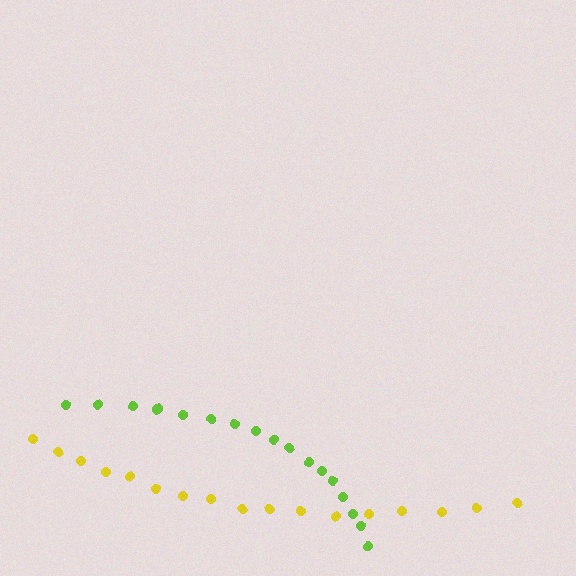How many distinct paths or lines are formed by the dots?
There are 2 distinct paths.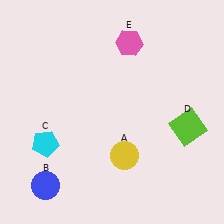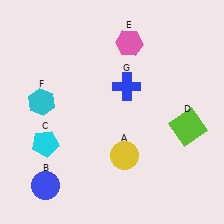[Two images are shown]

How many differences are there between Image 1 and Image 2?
There are 2 differences between the two images.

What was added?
A cyan hexagon (F), a blue cross (G) were added in Image 2.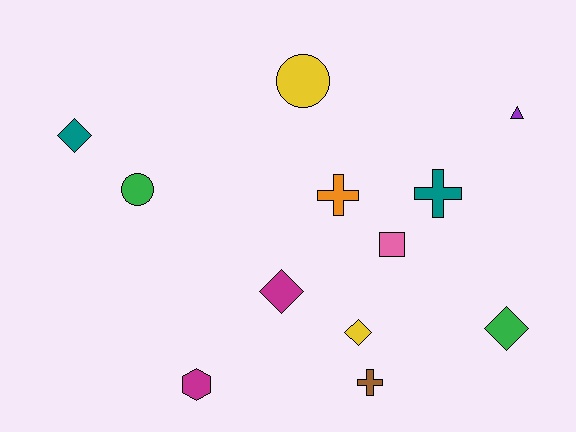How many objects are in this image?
There are 12 objects.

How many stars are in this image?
There are no stars.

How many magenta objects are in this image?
There are 2 magenta objects.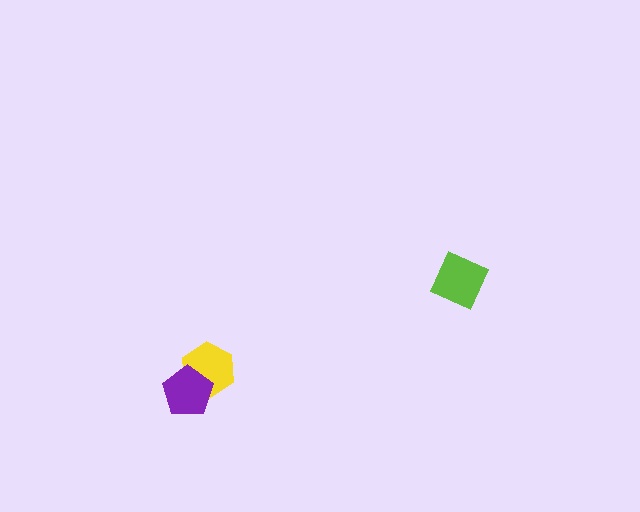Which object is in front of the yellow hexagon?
The purple pentagon is in front of the yellow hexagon.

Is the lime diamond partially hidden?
No, no other shape covers it.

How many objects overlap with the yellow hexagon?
1 object overlaps with the yellow hexagon.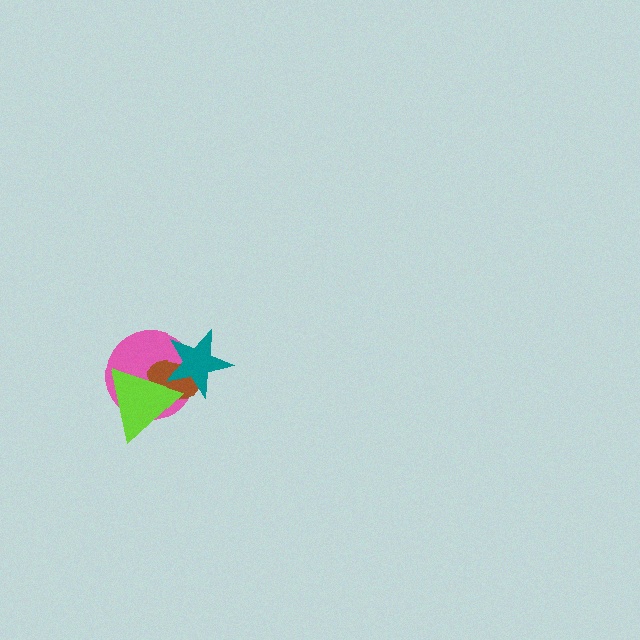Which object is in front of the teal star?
The lime triangle is in front of the teal star.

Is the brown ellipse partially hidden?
Yes, it is partially covered by another shape.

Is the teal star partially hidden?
Yes, it is partially covered by another shape.